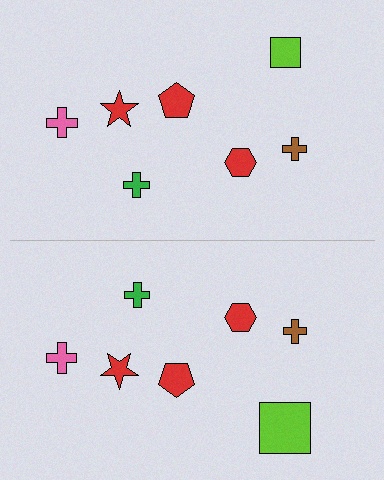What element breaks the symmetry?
The lime square on the bottom side has a different size than its mirror counterpart.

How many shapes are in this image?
There are 14 shapes in this image.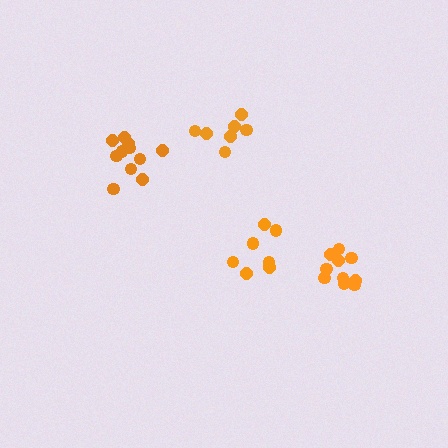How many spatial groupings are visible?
There are 4 spatial groupings.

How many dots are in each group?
Group 1: 7 dots, Group 2: 11 dots, Group 3: 10 dots, Group 4: 7 dots (35 total).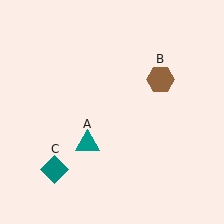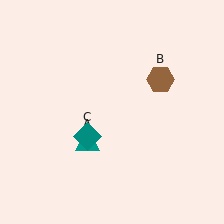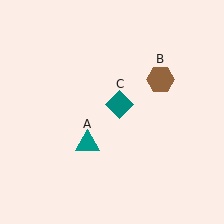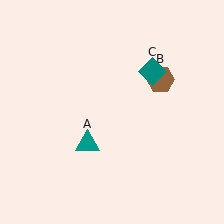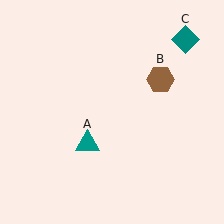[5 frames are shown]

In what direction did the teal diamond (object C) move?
The teal diamond (object C) moved up and to the right.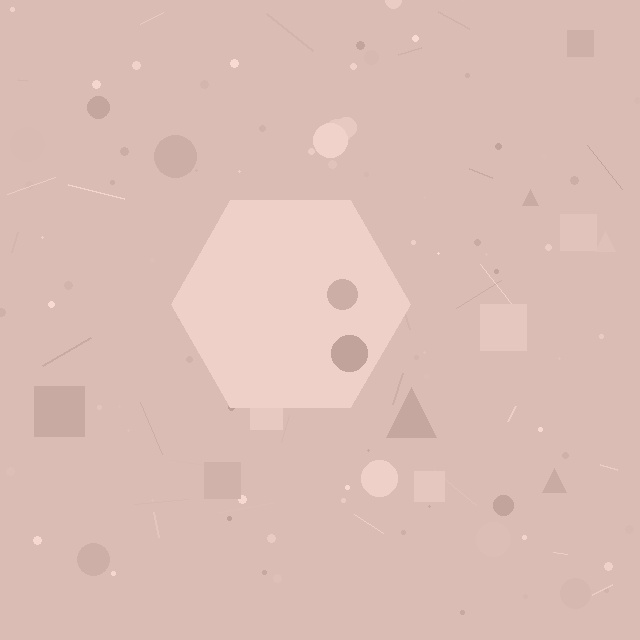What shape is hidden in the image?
A hexagon is hidden in the image.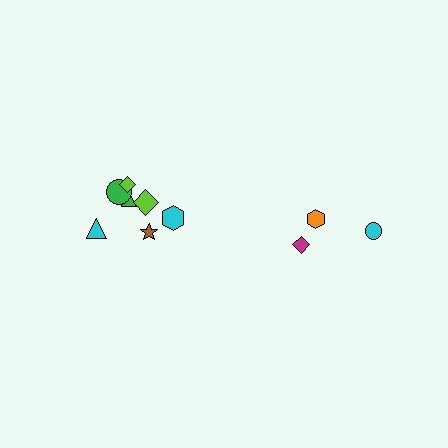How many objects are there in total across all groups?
There are 10 objects.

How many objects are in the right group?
There are 3 objects.